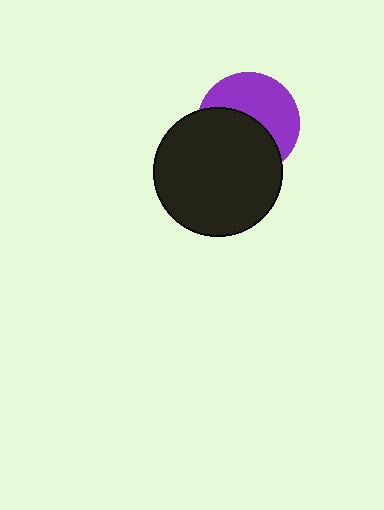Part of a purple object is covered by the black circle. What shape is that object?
It is a circle.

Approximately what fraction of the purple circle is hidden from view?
Roughly 50% of the purple circle is hidden behind the black circle.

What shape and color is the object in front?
The object in front is a black circle.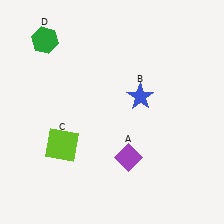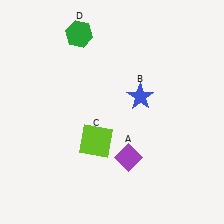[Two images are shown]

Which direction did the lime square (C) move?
The lime square (C) moved right.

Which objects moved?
The objects that moved are: the lime square (C), the green hexagon (D).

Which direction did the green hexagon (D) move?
The green hexagon (D) moved right.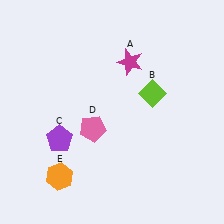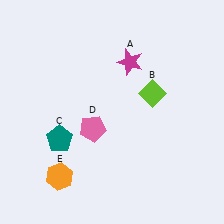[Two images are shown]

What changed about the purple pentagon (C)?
In Image 1, C is purple. In Image 2, it changed to teal.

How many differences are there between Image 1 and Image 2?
There is 1 difference between the two images.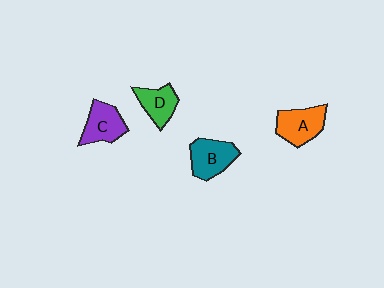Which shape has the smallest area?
Shape D (green).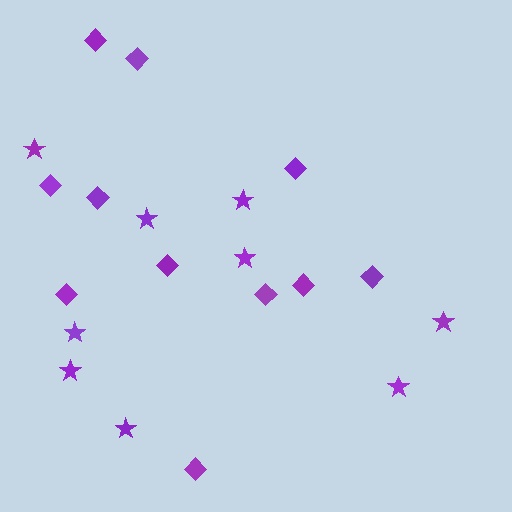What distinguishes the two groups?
There are 2 groups: one group of stars (9) and one group of diamonds (11).